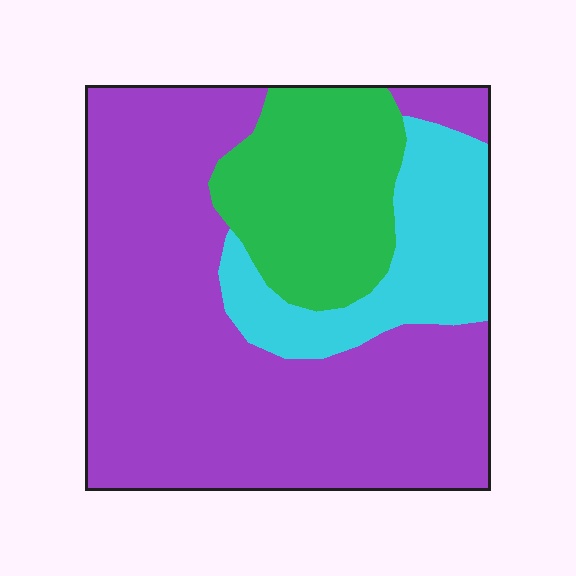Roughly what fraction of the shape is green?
Green takes up about one fifth (1/5) of the shape.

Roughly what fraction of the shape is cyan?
Cyan takes up about one sixth (1/6) of the shape.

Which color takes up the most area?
Purple, at roughly 60%.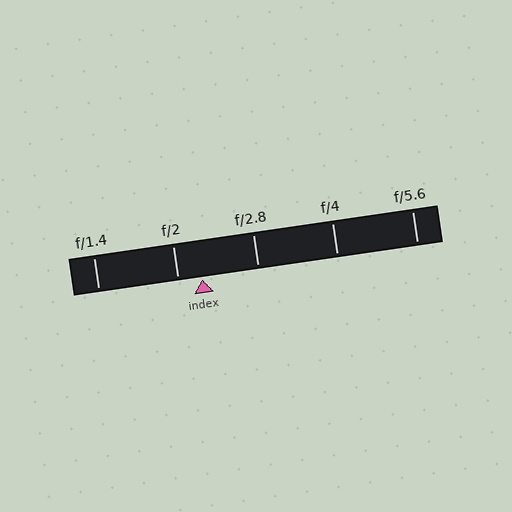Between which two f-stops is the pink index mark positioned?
The index mark is between f/2 and f/2.8.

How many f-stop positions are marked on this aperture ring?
There are 5 f-stop positions marked.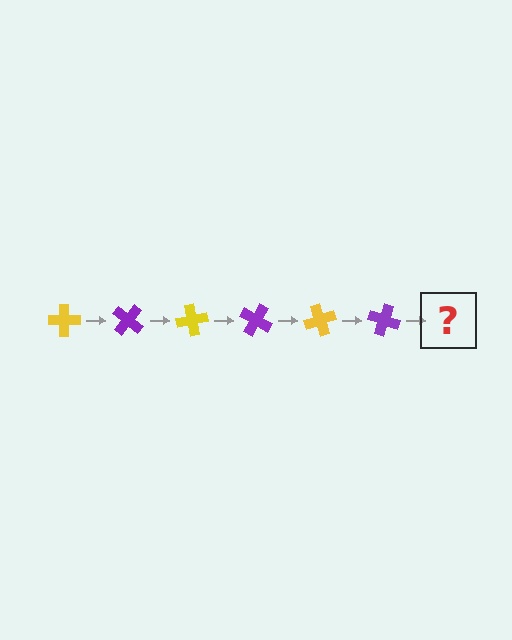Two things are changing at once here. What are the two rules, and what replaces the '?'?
The two rules are that it rotates 40 degrees each step and the color cycles through yellow and purple. The '?' should be a yellow cross, rotated 240 degrees from the start.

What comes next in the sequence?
The next element should be a yellow cross, rotated 240 degrees from the start.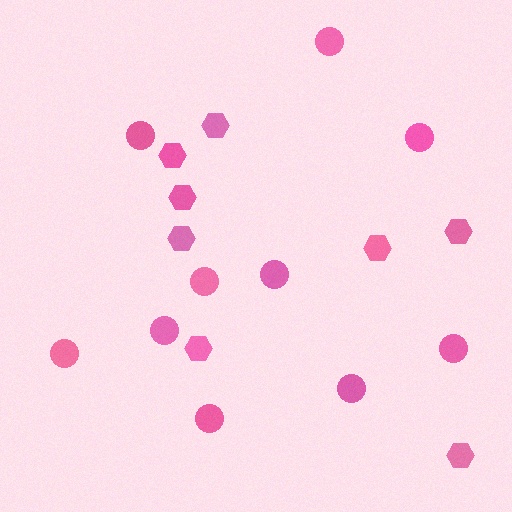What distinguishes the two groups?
There are 2 groups: one group of hexagons (8) and one group of circles (10).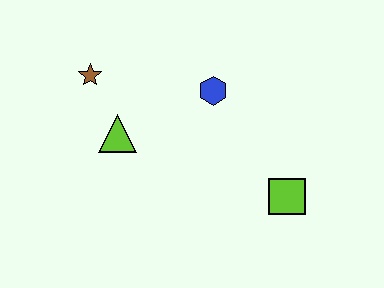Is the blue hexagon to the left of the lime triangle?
No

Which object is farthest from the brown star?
The lime square is farthest from the brown star.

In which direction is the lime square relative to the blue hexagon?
The lime square is below the blue hexagon.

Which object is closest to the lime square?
The blue hexagon is closest to the lime square.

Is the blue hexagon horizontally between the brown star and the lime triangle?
No